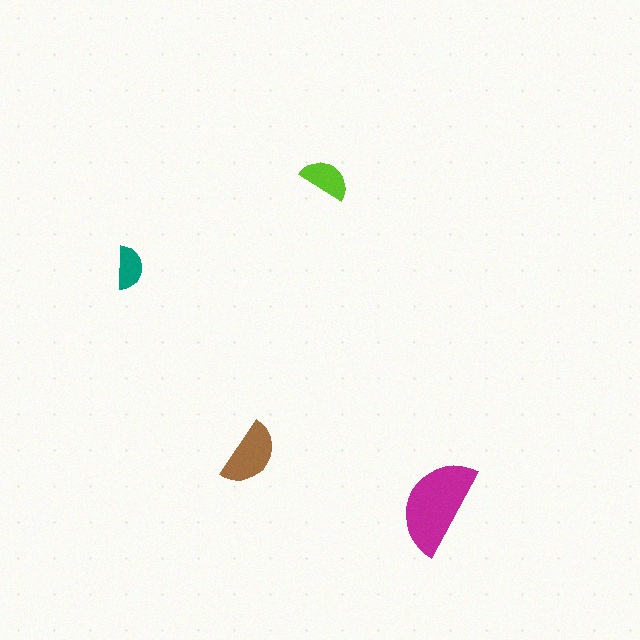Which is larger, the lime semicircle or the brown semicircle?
The brown one.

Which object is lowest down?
The magenta semicircle is bottommost.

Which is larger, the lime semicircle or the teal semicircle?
The lime one.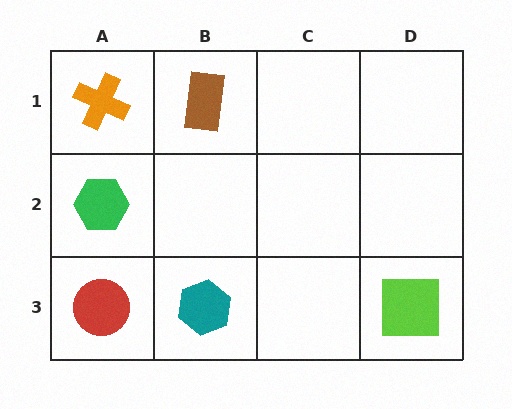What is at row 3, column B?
A teal hexagon.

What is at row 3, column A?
A red circle.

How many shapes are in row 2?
1 shape.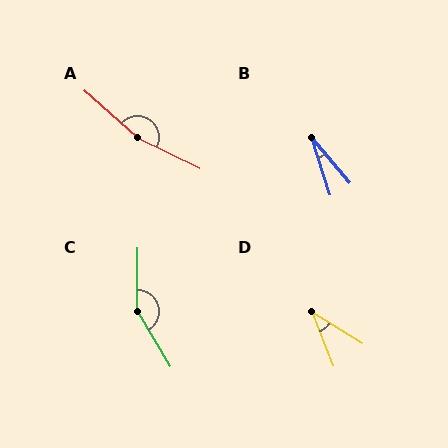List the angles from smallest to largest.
B (22°), D (36°), C (149°), A (164°).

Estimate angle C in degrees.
Approximately 149 degrees.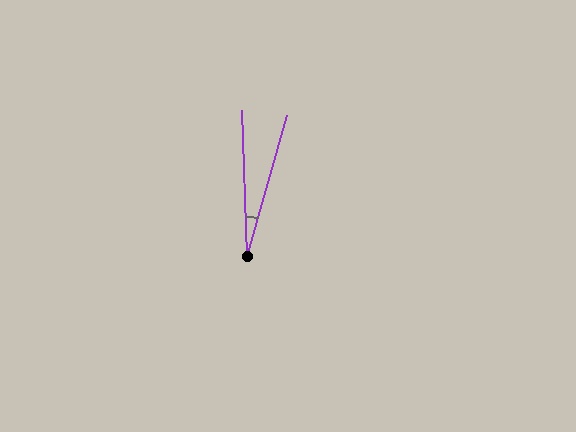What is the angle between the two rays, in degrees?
Approximately 18 degrees.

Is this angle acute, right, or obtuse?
It is acute.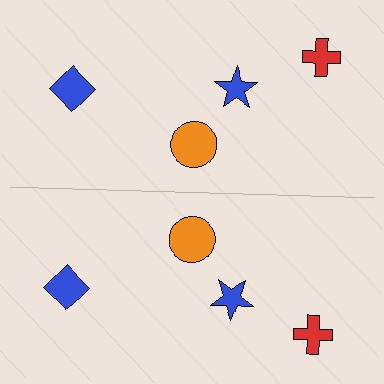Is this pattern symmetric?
Yes, this pattern has bilateral (reflection) symmetry.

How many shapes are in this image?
There are 8 shapes in this image.